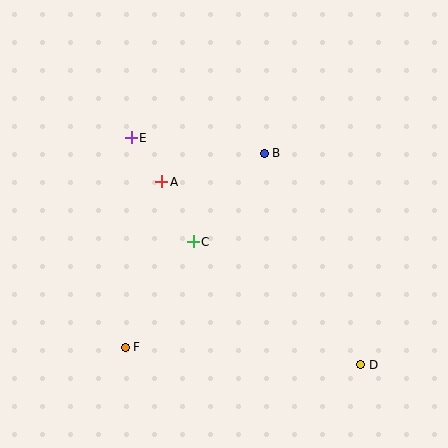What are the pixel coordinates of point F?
Point F is at (125, 347).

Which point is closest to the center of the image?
Point C at (193, 242) is closest to the center.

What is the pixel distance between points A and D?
The distance between A and D is 270 pixels.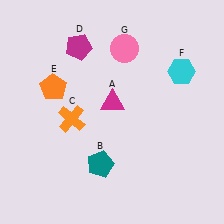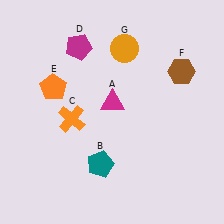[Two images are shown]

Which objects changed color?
F changed from cyan to brown. G changed from pink to orange.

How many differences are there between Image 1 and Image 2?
There are 2 differences between the two images.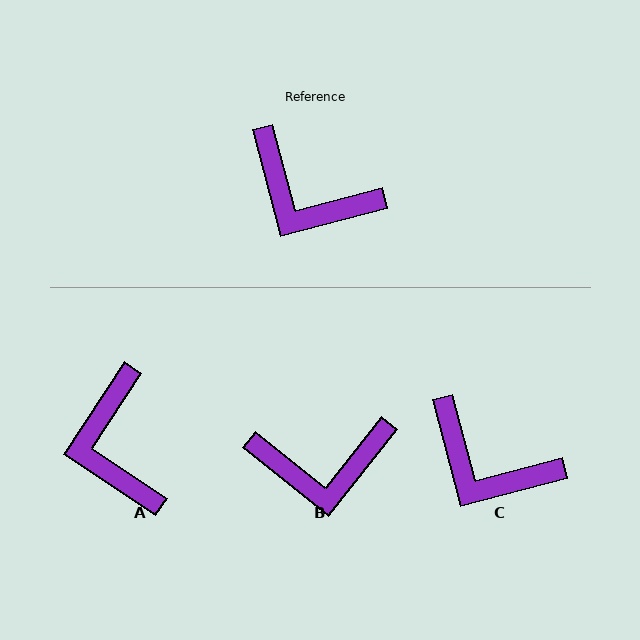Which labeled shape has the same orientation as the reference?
C.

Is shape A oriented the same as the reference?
No, it is off by about 48 degrees.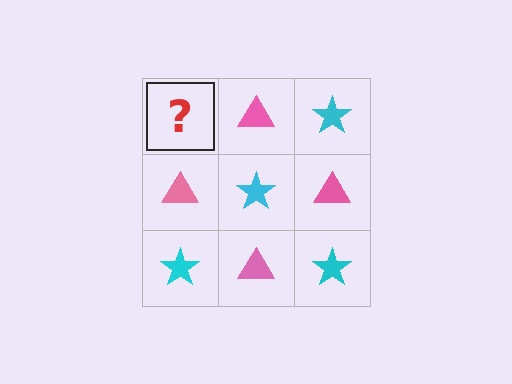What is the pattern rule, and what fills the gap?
The rule is that it alternates cyan star and pink triangle in a checkerboard pattern. The gap should be filled with a cyan star.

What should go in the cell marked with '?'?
The missing cell should contain a cyan star.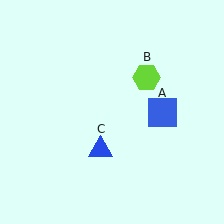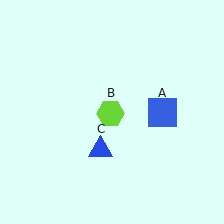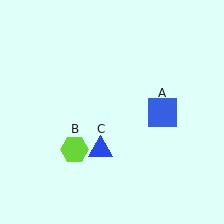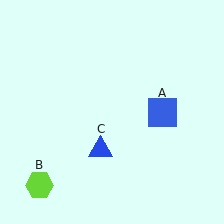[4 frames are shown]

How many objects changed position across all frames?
1 object changed position: lime hexagon (object B).